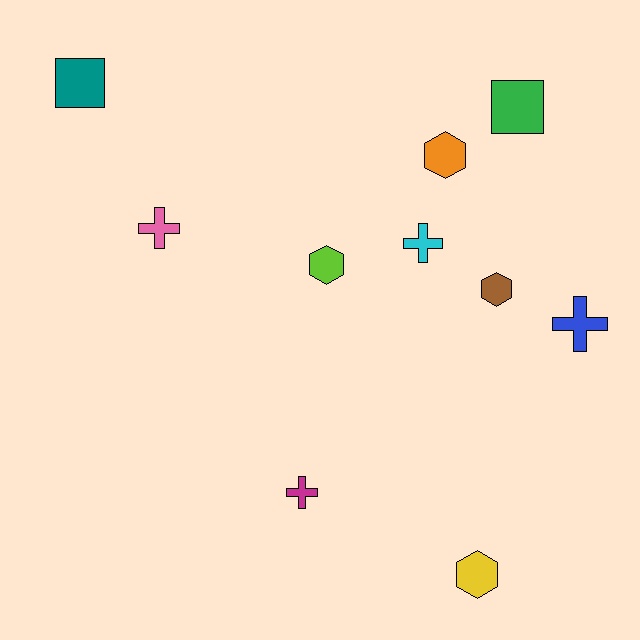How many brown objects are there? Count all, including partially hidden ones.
There is 1 brown object.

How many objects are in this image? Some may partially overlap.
There are 10 objects.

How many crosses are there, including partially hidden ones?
There are 4 crosses.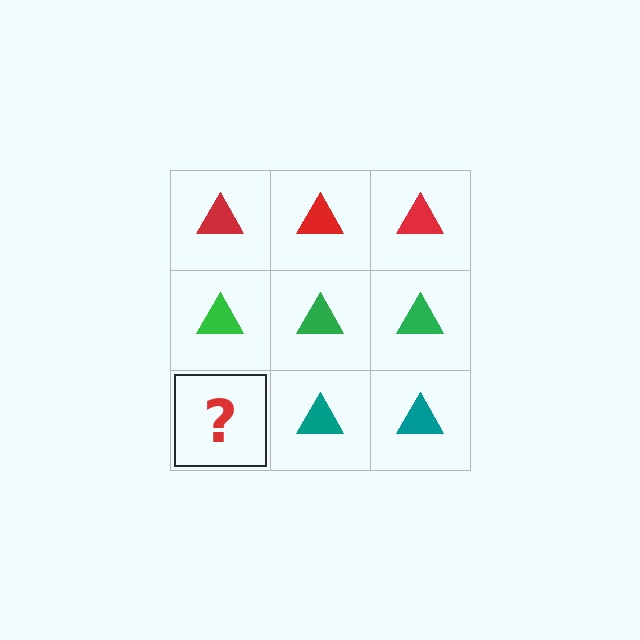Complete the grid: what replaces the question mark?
The question mark should be replaced with a teal triangle.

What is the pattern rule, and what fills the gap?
The rule is that each row has a consistent color. The gap should be filled with a teal triangle.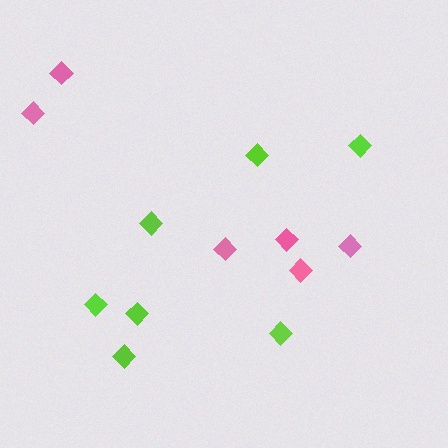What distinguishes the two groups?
There are 2 groups: one group of pink diamonds (6) and one group of lime diamonds (7).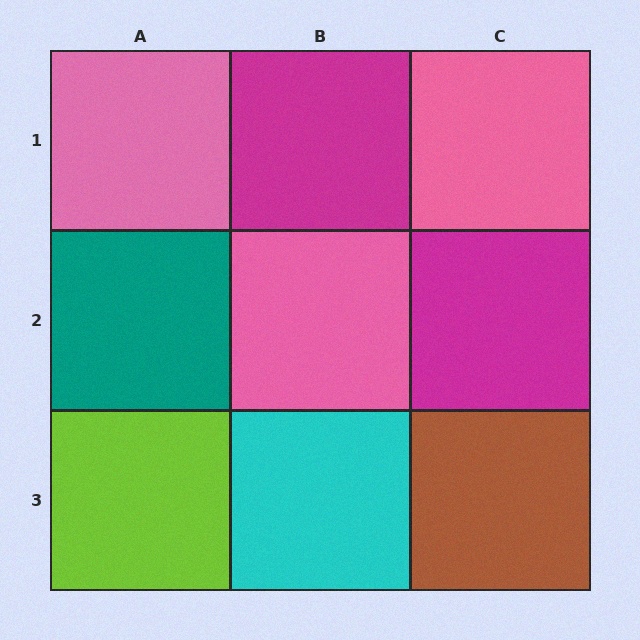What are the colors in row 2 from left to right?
Teal, pink, magenta.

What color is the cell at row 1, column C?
Pink.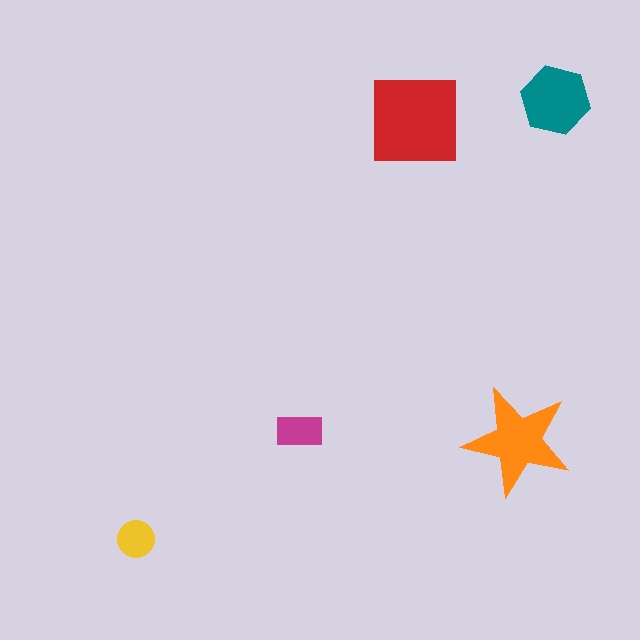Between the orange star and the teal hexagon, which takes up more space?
The orange star.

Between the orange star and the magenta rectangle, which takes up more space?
The orange star.